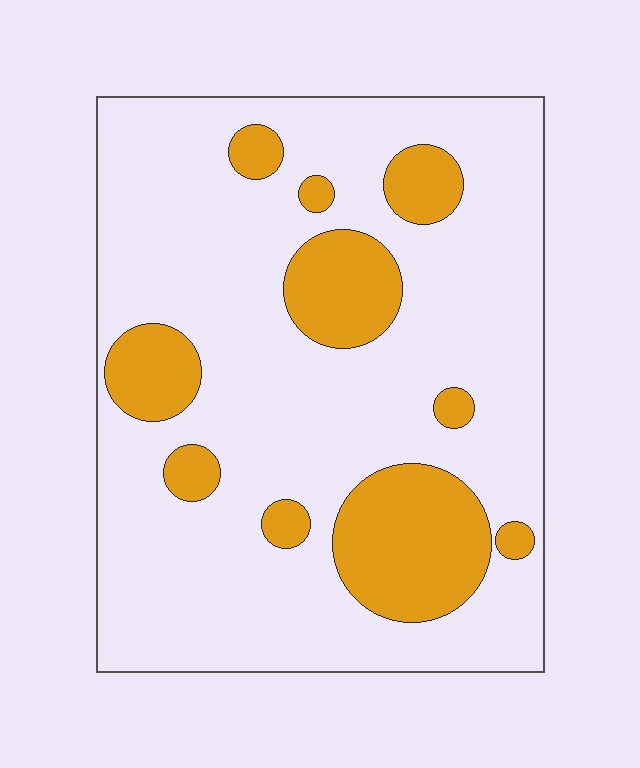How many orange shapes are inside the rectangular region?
10.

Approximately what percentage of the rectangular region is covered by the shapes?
Approximately 20%.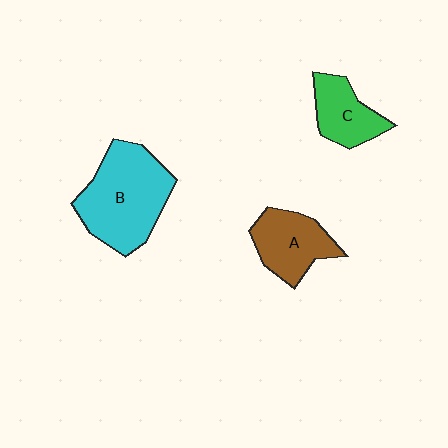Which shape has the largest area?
Shape B (cyan).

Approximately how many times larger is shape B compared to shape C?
Approximately 2.0 times.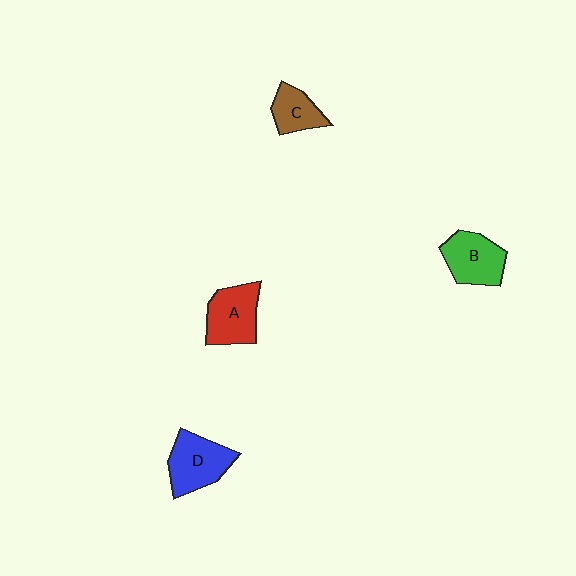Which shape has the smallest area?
Shape C (brown).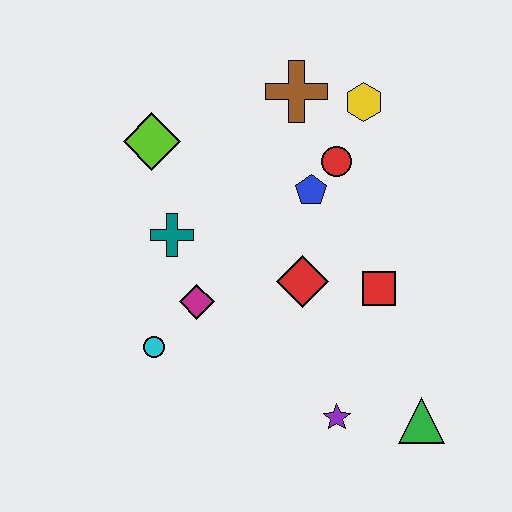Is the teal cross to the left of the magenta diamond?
Yes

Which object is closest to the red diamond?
The red square is closest to the red diamond.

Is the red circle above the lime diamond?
No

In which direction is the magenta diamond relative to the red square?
The magenta diamond is to the left of the red square.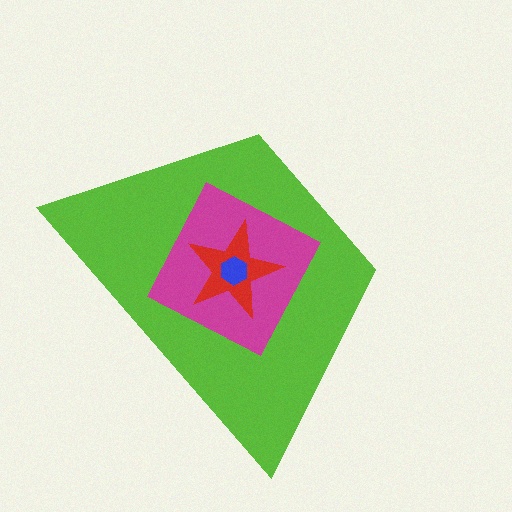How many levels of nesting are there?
4.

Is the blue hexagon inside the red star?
Yes.